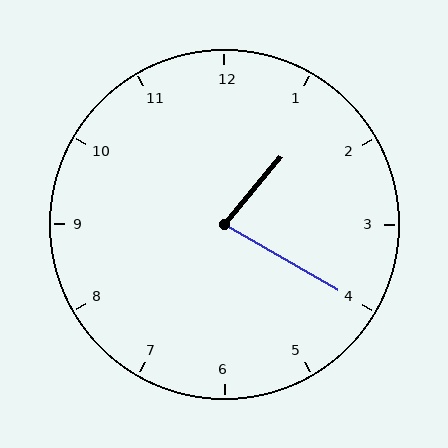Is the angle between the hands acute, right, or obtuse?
It is acute.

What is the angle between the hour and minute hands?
Approximately 80 degrees.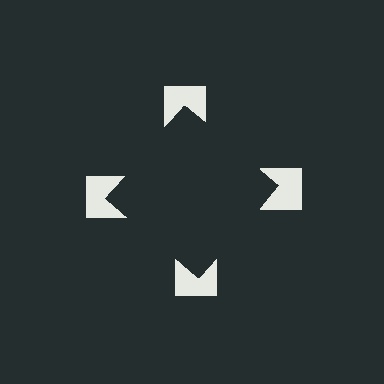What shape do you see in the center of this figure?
An illusory square — its edges are inferred from the aligned wedge cuts in the notched squares, not physically drawn.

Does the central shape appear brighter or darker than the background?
It typically appears slightly darker than the background, even though no actual brightness change is drawn.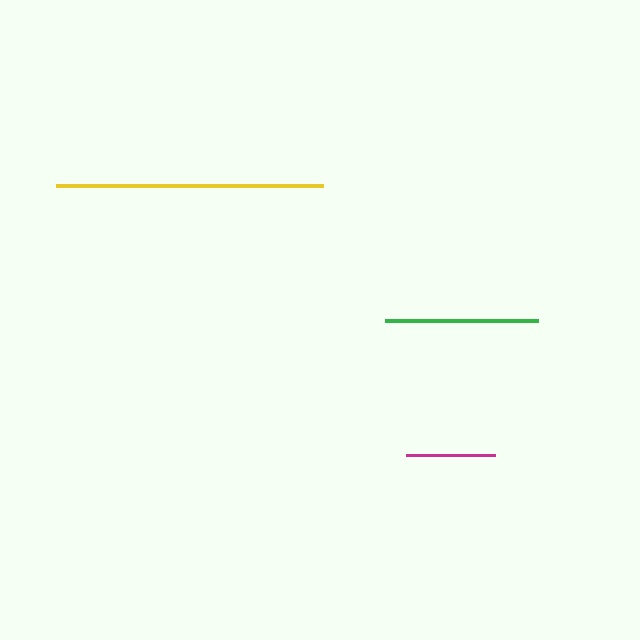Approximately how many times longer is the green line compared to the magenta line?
The green line is approximately 1.7 times the length of the magenta line.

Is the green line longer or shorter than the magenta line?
The green line is longer than the magenta line.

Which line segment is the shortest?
The magenta line is the shortest at approximately 89 pixels.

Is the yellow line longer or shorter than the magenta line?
The yellow line is longer than the magenta line.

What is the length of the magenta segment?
The magenta segment is approximately 89 pixels long.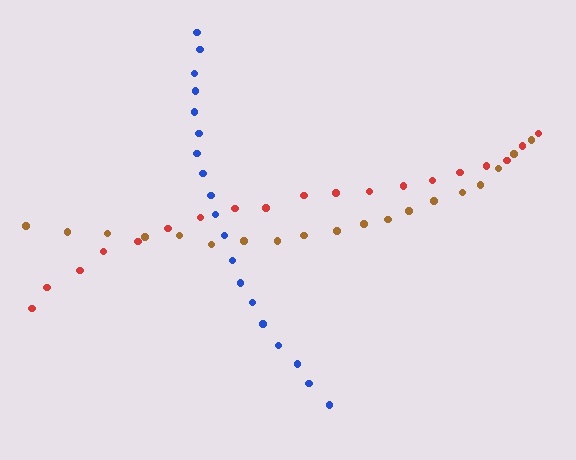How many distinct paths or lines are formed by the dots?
There are 3 distinct paths.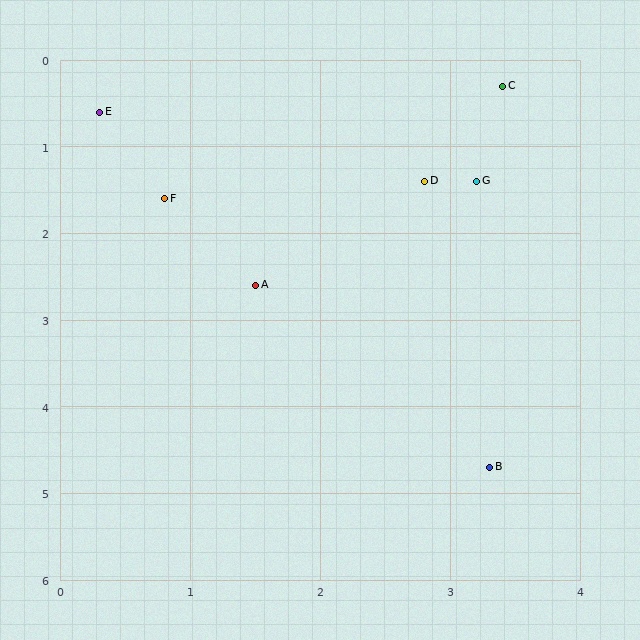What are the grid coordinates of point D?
Point D is at approximately (2.8, 1.4).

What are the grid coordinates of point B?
Point B is at approximately (3.3, 4.7).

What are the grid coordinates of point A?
Point A is at approximately (1.5, 2.6).